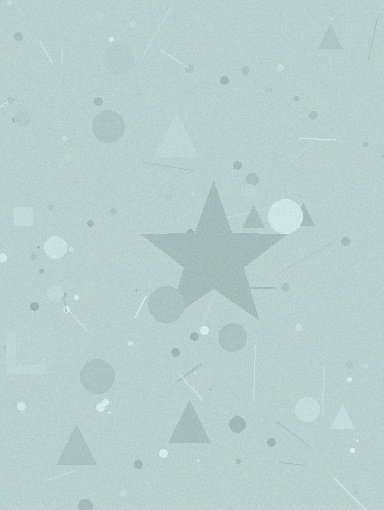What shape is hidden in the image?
A star is hidden in the image.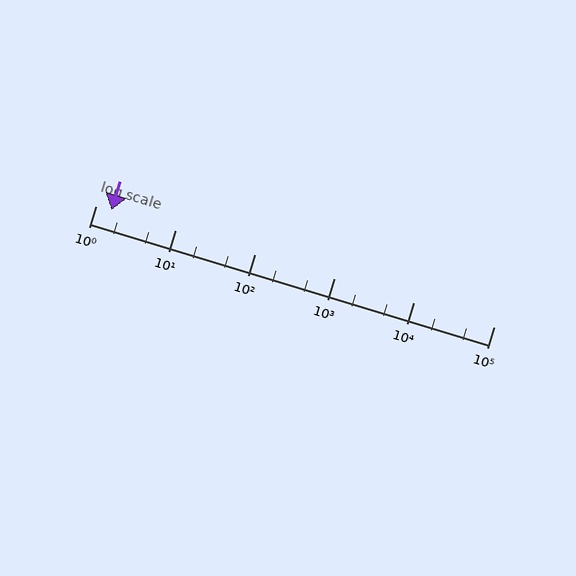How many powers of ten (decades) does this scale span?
The scale spans 5 decades, from 1 to 100000.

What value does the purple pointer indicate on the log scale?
The pointer indicates approximately 1.6.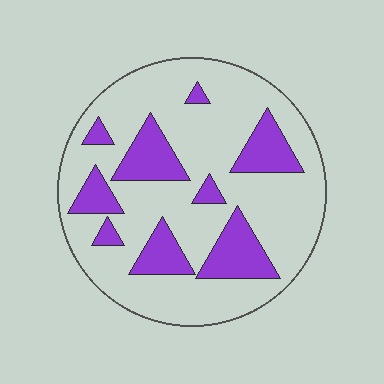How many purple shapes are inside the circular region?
9.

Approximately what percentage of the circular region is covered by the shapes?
Approximately 25%.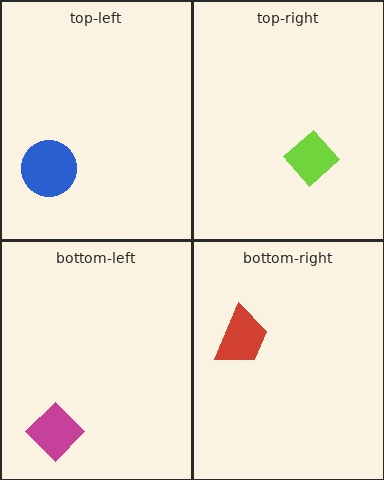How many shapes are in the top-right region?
1.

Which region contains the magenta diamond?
The bottom-left region.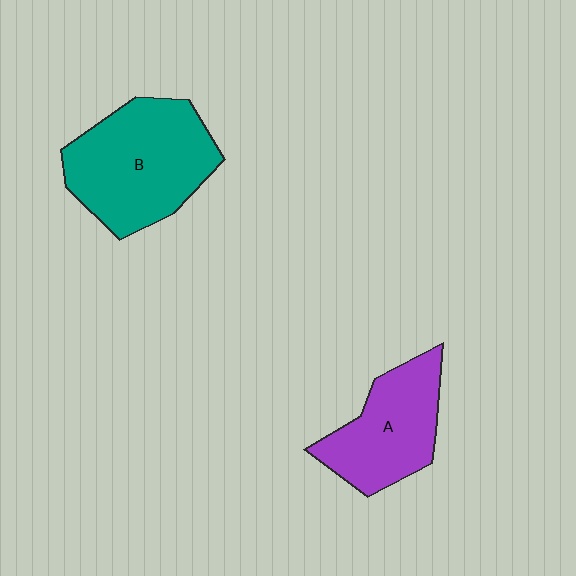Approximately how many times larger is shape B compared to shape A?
Approximately 1.4 times.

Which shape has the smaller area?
Shape A (purple).